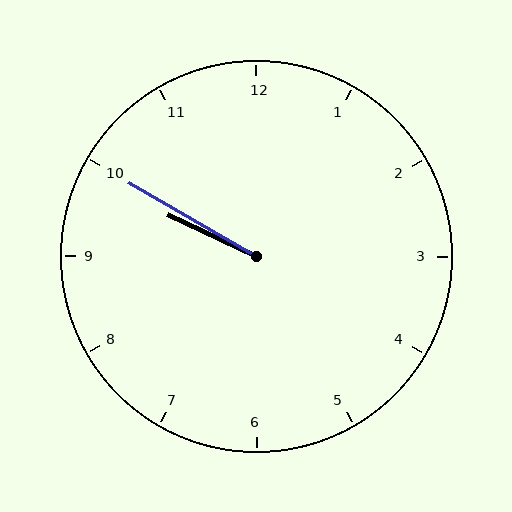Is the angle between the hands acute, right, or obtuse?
It is acute.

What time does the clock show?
9:50.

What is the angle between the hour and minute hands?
Approximately 5 degrees.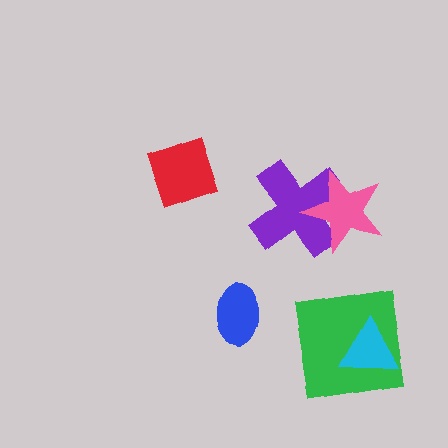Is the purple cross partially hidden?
Yes, it is partially covered by another shape.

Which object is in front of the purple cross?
The pink star is in front of the purple cross.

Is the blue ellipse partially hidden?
No, no other shape covers it.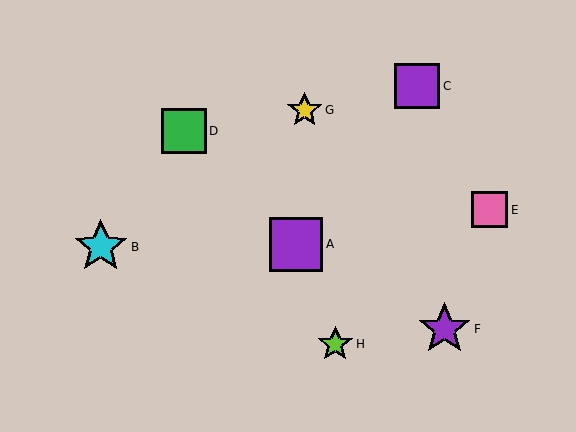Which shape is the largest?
The cyan star (labeled B) is the largest.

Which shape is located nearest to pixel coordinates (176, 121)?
The green square (labeled D) at (184, 131) is nearest to that location.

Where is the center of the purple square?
The center of the purple square is at (417, 86).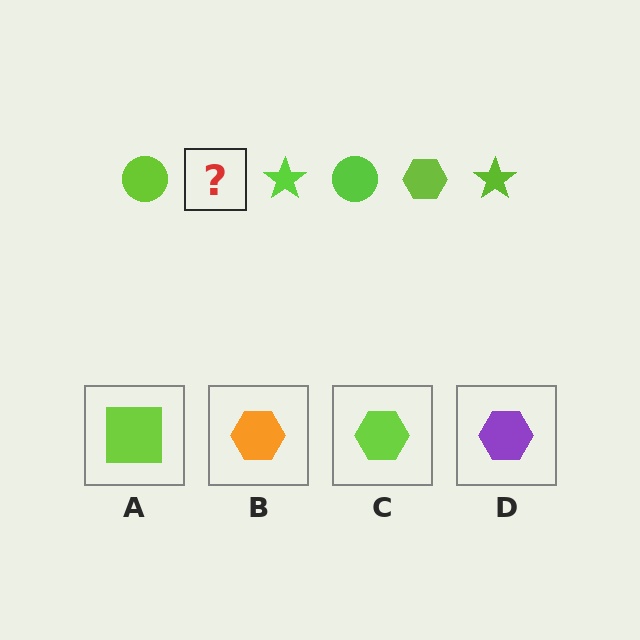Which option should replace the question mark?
Option C.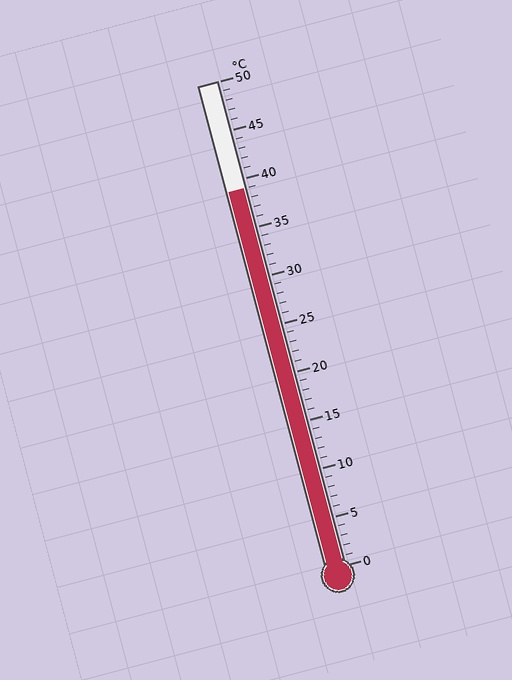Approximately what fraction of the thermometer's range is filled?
The thermometer is filled to approximately 80% of its range.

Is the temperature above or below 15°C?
The temperature is above 15°C.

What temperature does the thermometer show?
The thermometer shows approximately 39°C.